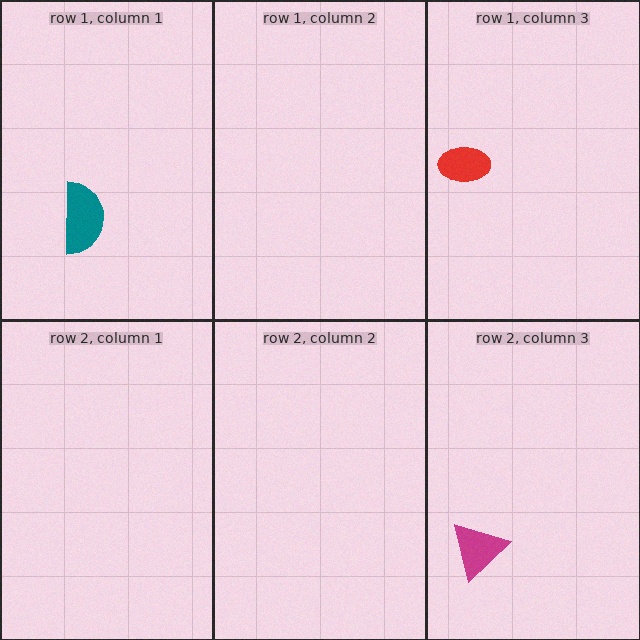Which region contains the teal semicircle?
The row 1, column 1 region.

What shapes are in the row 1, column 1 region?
The teal semicircle.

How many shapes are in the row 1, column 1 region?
1.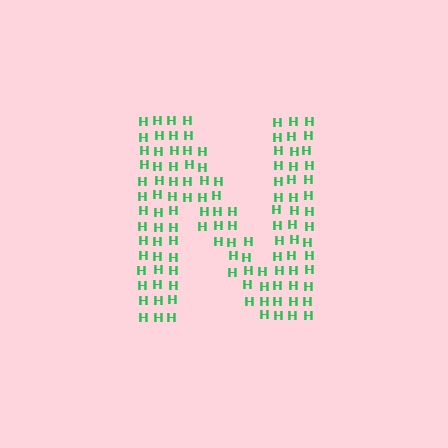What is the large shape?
The large shape is the letter N.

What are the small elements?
The small elements are letter H's.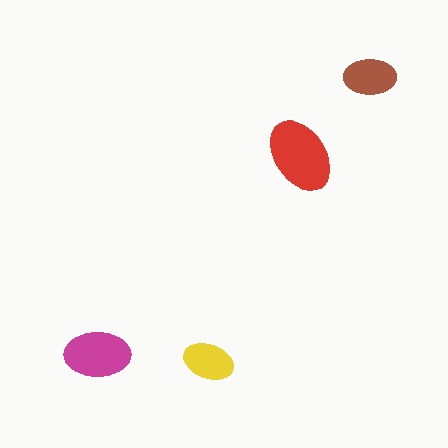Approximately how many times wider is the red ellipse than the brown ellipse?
About 1.5 times wider.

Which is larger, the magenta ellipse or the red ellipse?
The red one.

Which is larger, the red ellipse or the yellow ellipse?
The red one.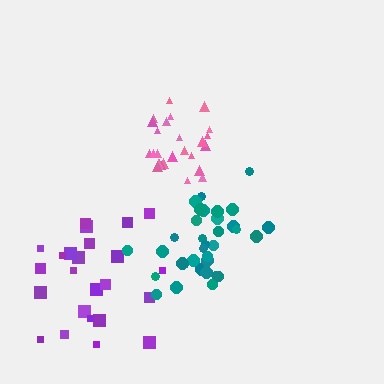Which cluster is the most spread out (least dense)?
Purple.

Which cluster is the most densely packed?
Teal.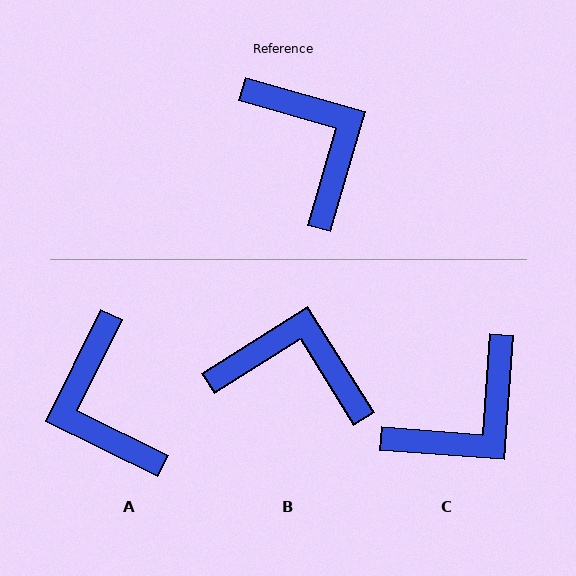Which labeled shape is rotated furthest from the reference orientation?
A, about 170 degrees away.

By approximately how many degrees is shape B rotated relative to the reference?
Approximately 48 degrees counter-clockwise.